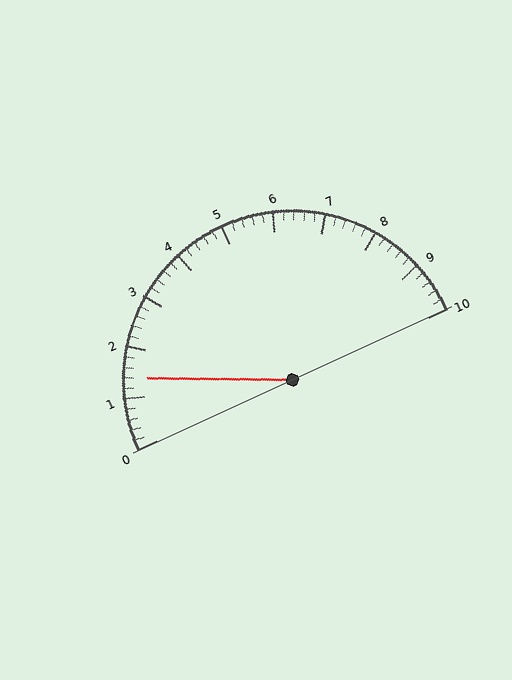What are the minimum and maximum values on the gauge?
The gauge ranges from 0 to 10.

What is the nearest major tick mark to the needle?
The nearest major tick mark is 1.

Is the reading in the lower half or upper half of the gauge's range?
The reading is in the lower half of the range (0 to 10).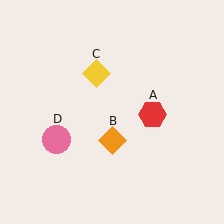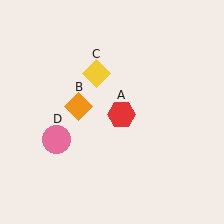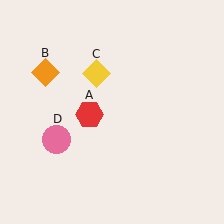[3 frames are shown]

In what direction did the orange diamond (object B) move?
The orange diamond (object B) moved up and to the left.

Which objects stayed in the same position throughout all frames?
Yellow diamond (object C) and pink circle (object D) remained stationary.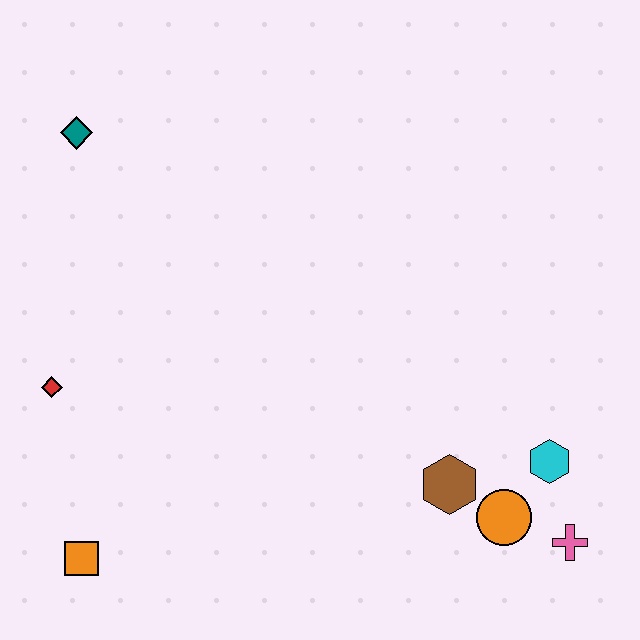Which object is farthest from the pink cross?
The teal diamond is farthest from the pink cross.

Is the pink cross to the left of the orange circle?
No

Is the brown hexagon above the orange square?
Yes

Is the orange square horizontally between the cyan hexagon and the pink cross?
No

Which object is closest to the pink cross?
The orange circle is closest to the pink cross.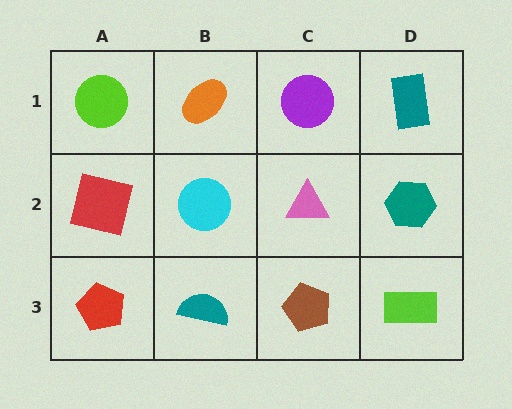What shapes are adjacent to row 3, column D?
A teal hexagon (row 2, column D), a brown pentagon (row 3, column C).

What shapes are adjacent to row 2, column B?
An orange ellipse (row 1, column B), a teal semicircle (row 3, column B), a red square (row 2, column A), a pink triangle (row 2, column C).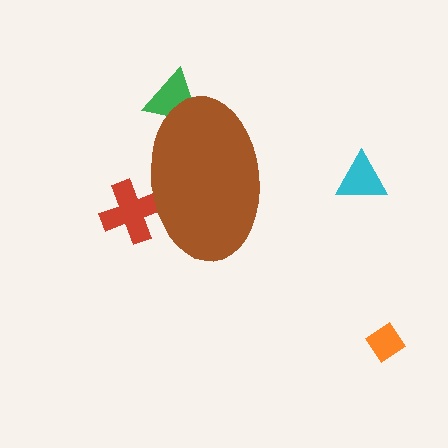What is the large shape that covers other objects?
A brown ellipse.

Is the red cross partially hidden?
Yes, the red cross is partially hidden behind the brown ellipse.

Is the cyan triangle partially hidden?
No, the cyan triangle is fully visible.